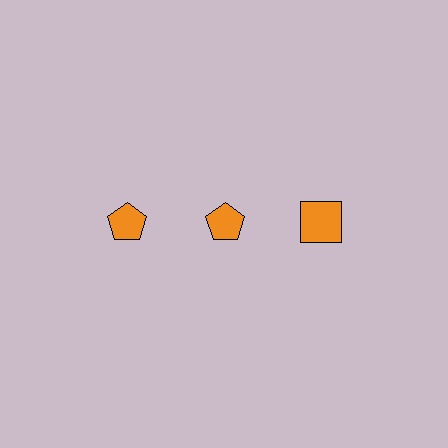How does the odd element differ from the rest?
It has a different shape: square instead of pentagon.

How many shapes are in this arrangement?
There are 3 shapes arranged in a grid pattern.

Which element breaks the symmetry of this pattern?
The orange square in the top row, center column breaks the symmetry. All other shapes are orange pentagons.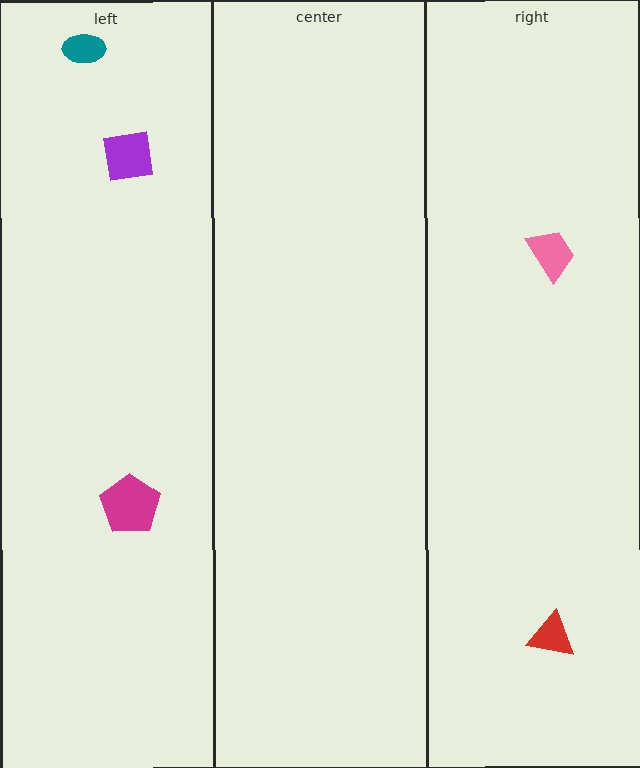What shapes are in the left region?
The teal ellipse, the purple square, the magenta pentagon.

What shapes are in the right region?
The pink trapezoid, the red triangle.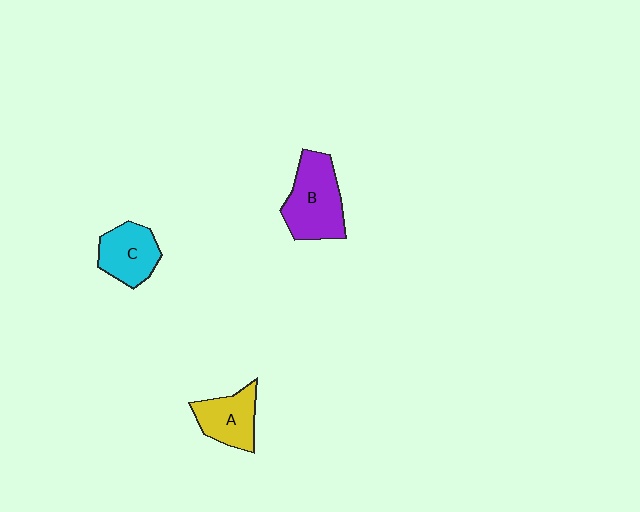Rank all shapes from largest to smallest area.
From largest to smallest: B (purple), C (cyan), A (yellow).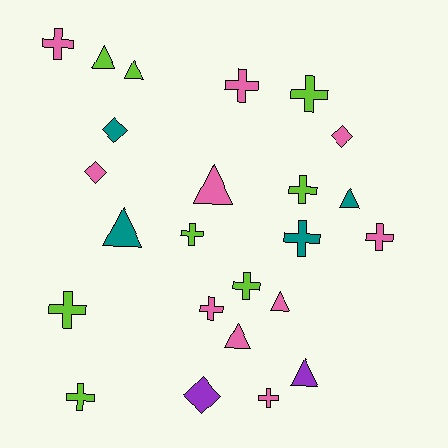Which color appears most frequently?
Pink, with 10 objects.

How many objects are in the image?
There are 24 objects.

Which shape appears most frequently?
Cross, with 12 objects.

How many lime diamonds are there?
There are no lime diamonds.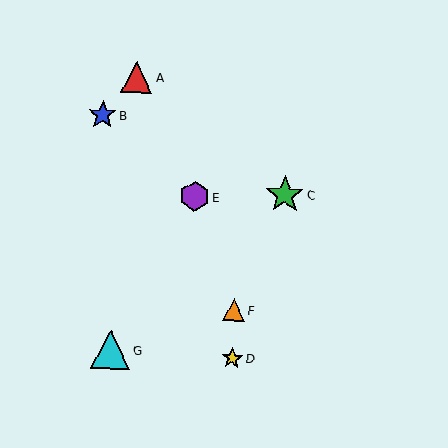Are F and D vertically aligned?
Yes, both are at x≈234.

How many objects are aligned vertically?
2 objects (D, F) are aligned vertically.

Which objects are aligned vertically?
Objects D, F are aligned vertically.